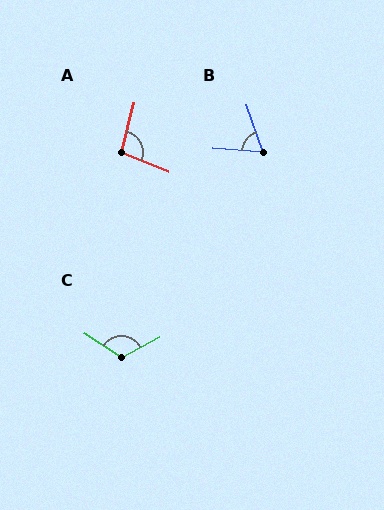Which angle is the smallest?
B, at approximately 67 degrees.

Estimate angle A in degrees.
Approximately 98 degrees.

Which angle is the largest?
C, at approximately 118 degrees.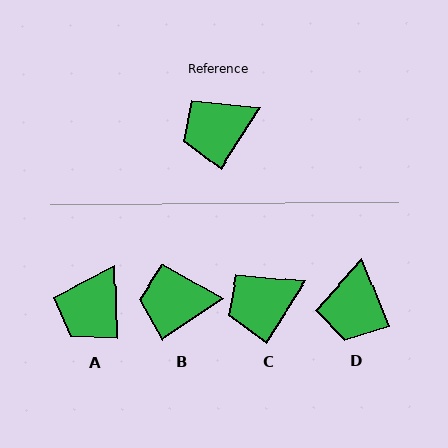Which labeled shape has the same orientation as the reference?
C.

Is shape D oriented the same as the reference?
No, it is off by about 55 degrees.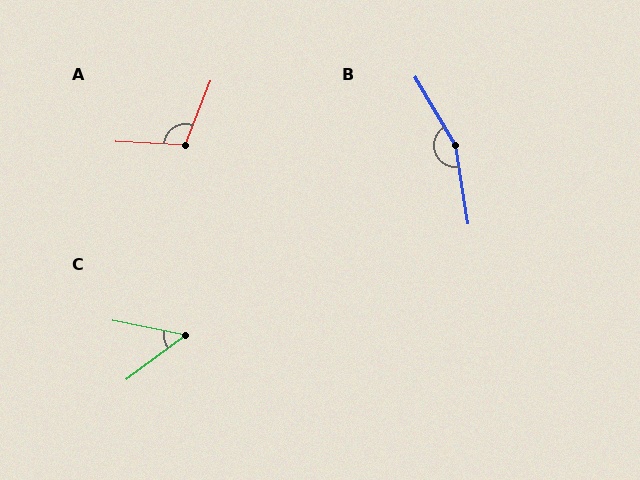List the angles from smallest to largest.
C (47°), A (108°), B (158°).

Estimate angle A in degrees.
Approximately 108 degrees.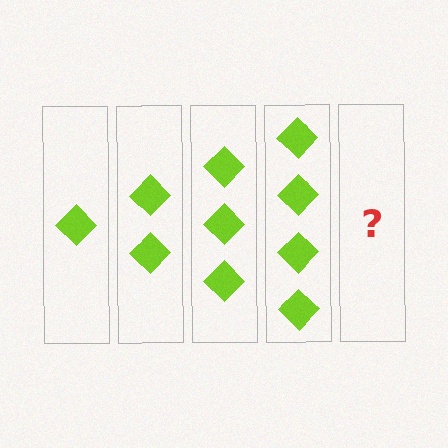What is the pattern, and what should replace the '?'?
The pattern is that each step adds one more diamond. The '?' should be 5 diamonds.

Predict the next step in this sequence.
The next step is 5 diamonds.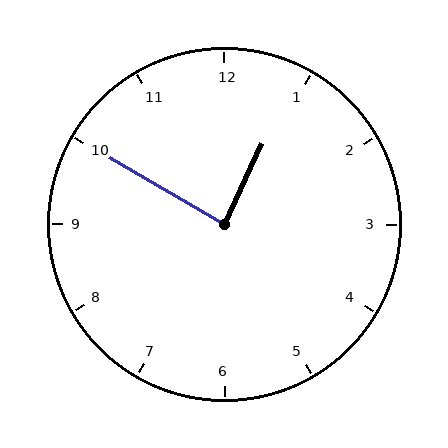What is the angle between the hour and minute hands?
Approximately 85 degrees.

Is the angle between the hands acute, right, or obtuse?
It is right.